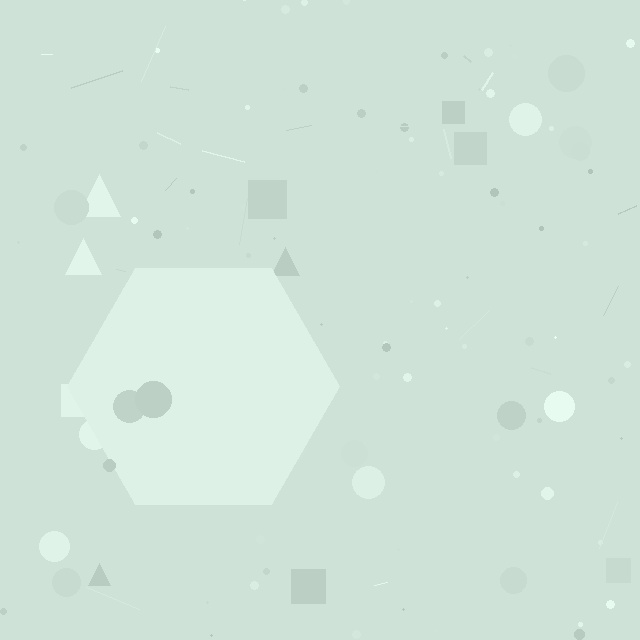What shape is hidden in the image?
A hexagon is hidden in the image.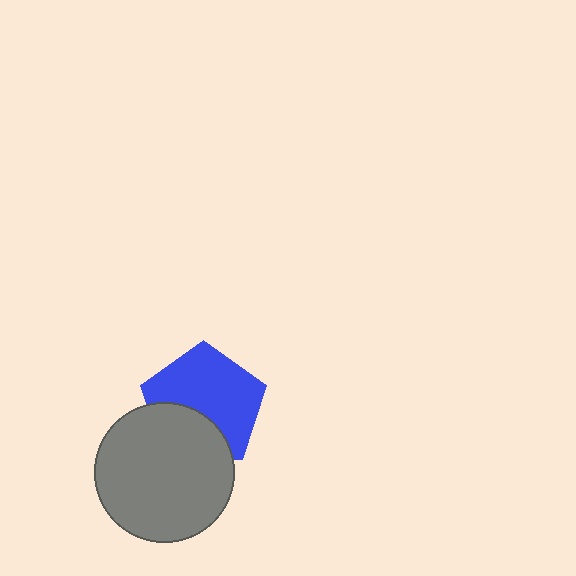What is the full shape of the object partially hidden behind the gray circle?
The partially hidden object is a blue pentagon.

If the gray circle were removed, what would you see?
You would see the complete blue pentagon.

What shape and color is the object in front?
The object in front is a gray circle.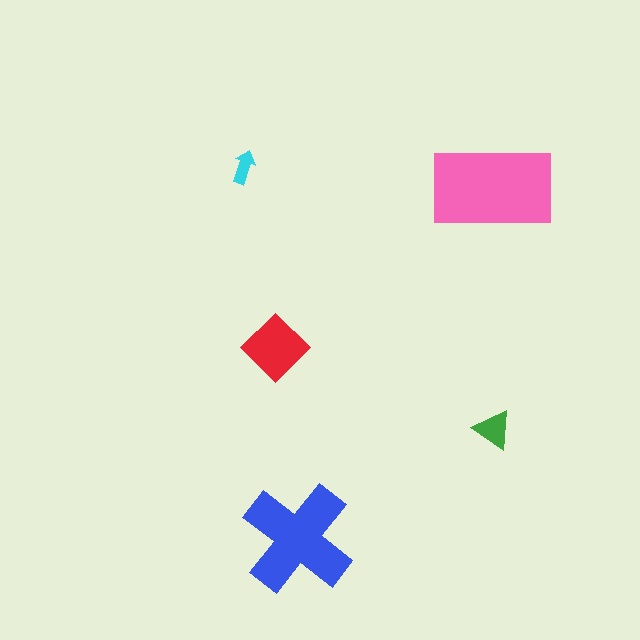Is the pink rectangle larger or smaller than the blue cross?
Larger.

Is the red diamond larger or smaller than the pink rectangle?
Smaller.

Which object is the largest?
The pink rectangle.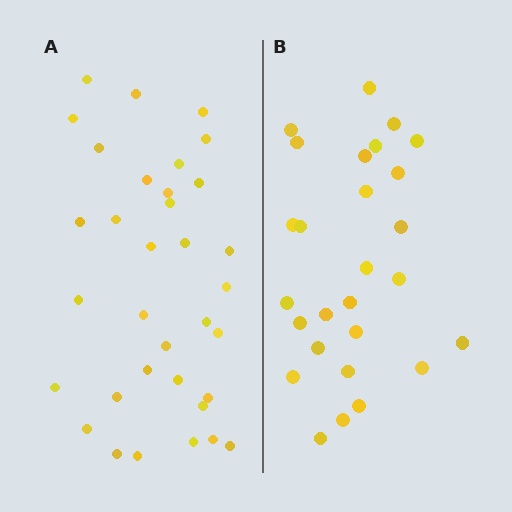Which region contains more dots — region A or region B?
Region A (the left region) has more dots.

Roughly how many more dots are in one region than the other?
Region A has roughly 8 or so more dots than region B.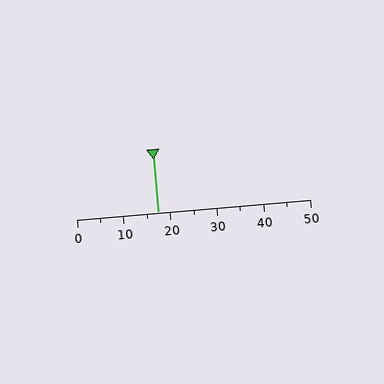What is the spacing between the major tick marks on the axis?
The major ticks are spaced 10 apart.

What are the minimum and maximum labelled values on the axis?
The axis runs from 0 to 50.